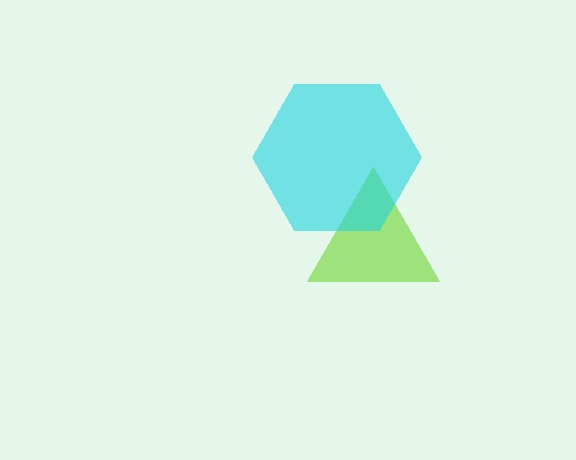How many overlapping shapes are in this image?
There are 2 overlapping shapes in the image.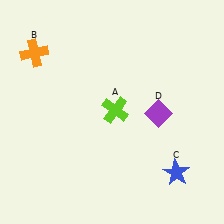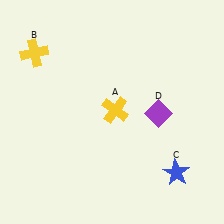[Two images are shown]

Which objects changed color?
A changed from lime to yellow. B changed from orange to yellow.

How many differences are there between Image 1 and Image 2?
There are 2 differences between the two images.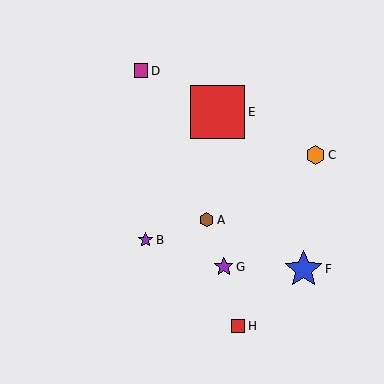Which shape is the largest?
The red square (labeled E) is the largest.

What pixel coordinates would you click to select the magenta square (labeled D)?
Click at (141, 71) to select the magenta square D.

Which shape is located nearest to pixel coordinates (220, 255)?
The purple star (labeled G) at (224, 267) is nearest to that location.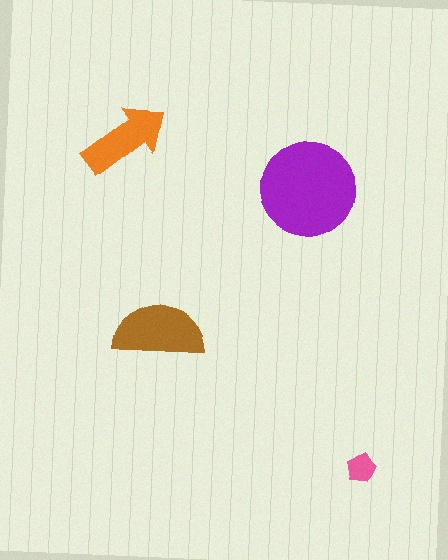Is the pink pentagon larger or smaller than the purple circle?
Smaller.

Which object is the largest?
The purple circle.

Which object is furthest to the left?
The orange arrow is leftmost.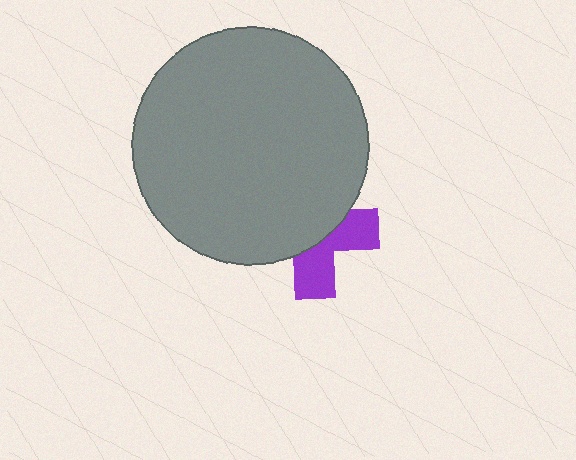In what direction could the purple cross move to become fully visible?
The purple cross could move down. That would shift it out from behind the gray circle entirely.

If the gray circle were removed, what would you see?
You would see the complete purple cross.